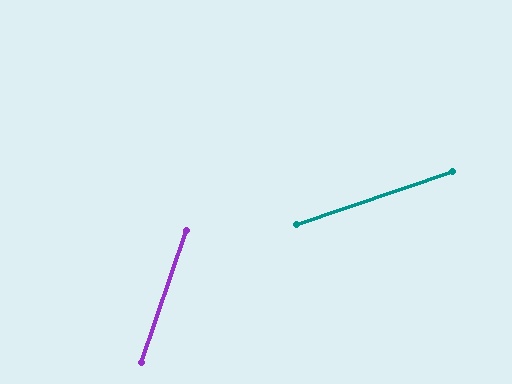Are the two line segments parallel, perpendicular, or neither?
Neither parallel nor perpendicular — they differ by about 53°.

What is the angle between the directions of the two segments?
Approximately 53 degrees.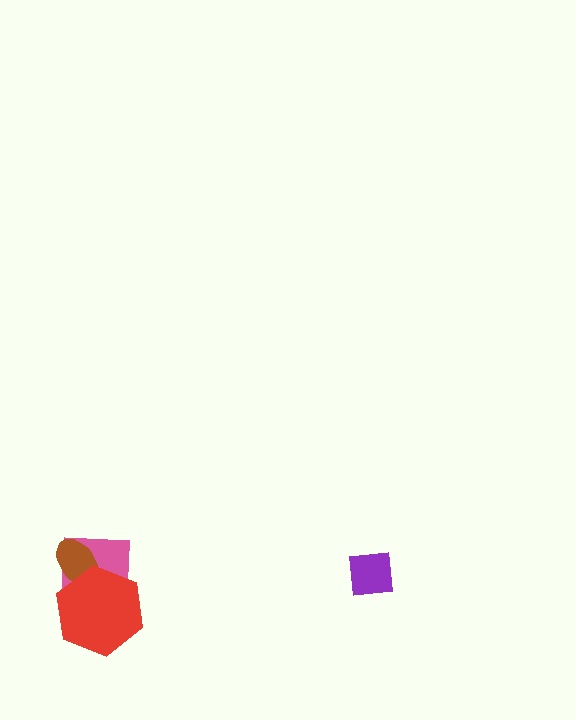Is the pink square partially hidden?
Yes, it is partially covered by another shape.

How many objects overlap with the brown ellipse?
2 objects overlap with the brown ellipse.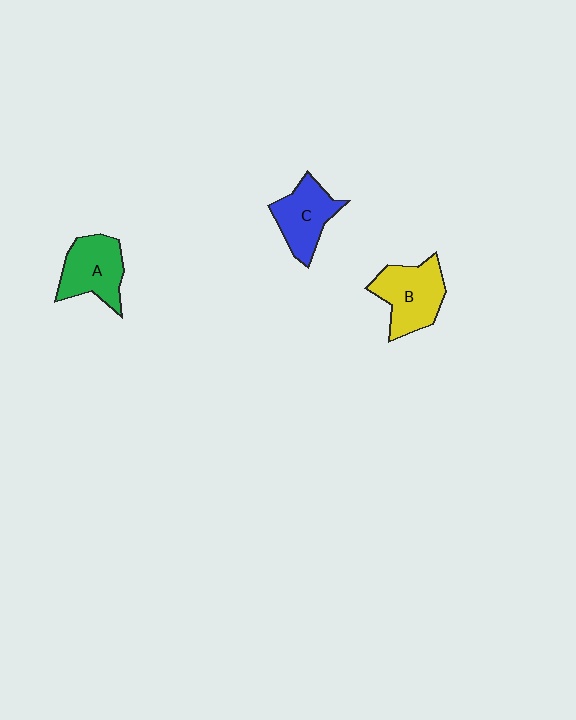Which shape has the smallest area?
Shape C (blue).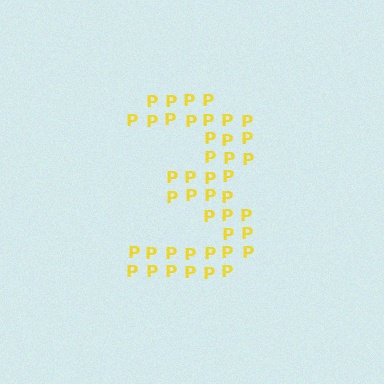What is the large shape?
The large shape is the digit 3.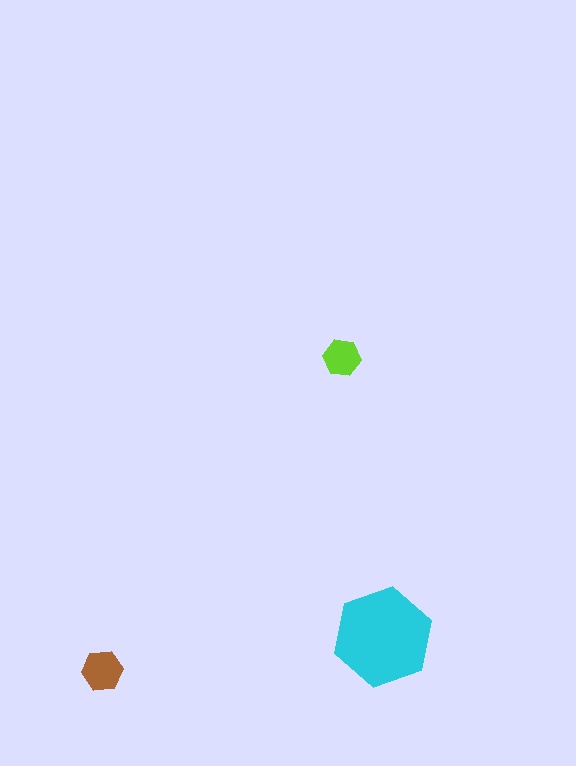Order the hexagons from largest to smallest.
the cyan one, the brown one, the lime one.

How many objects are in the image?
There are 3 objects in the image.